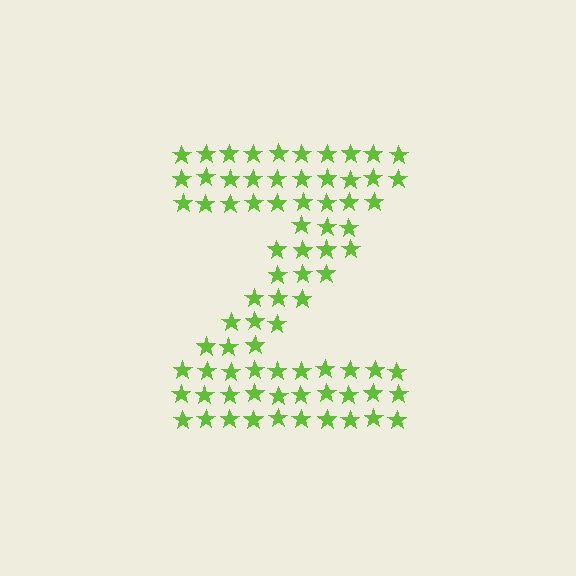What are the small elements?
The small elements are stars.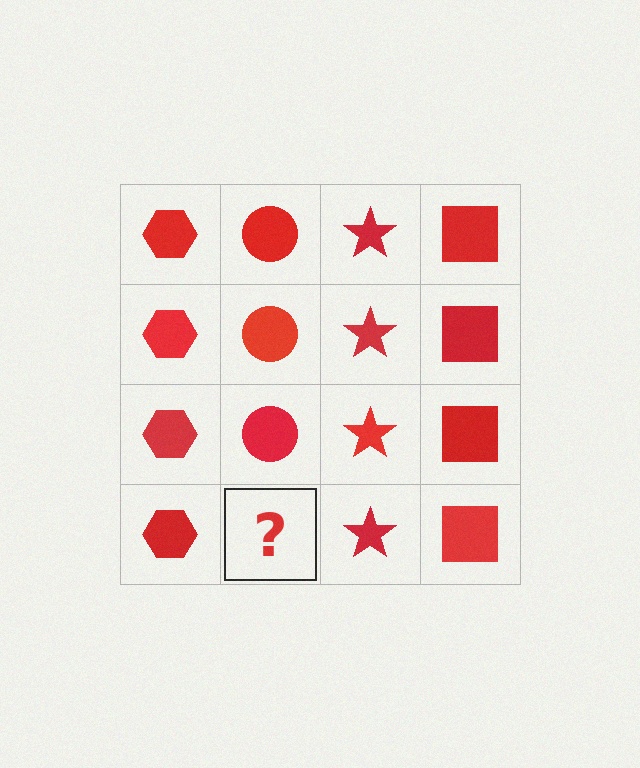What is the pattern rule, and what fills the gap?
The rule is that each column has a consistent shape. The gap should be filled with a red circle.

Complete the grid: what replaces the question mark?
The question mark should be replaced with a red circle.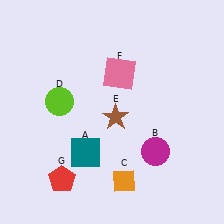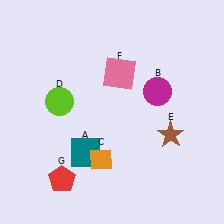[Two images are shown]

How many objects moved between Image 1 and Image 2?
3 objects moved between the two images.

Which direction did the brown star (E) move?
The brown star (E) moved right.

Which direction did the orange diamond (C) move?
The orange diamond (C) moved left.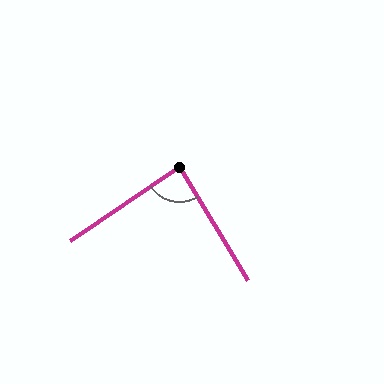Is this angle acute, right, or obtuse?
It is approximately a right angle.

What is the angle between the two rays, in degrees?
Approximately 87 degrees.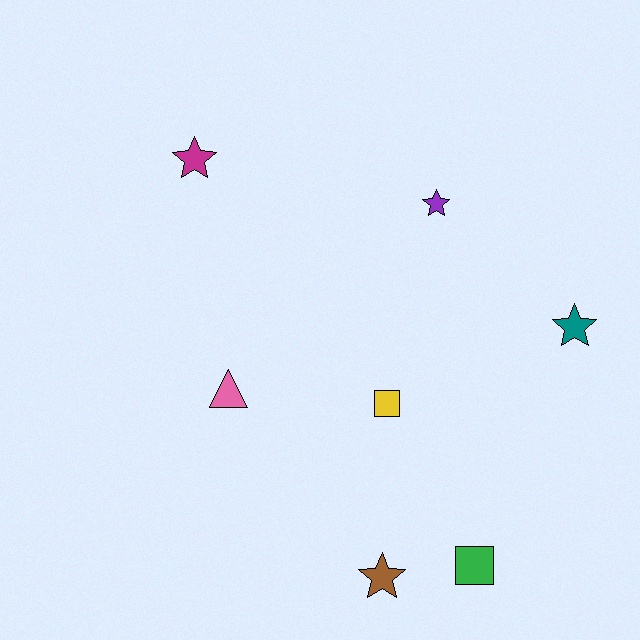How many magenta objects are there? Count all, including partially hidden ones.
There is 1 magenta object.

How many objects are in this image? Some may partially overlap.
There are 7 objects.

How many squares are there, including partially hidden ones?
There are 2 squares.